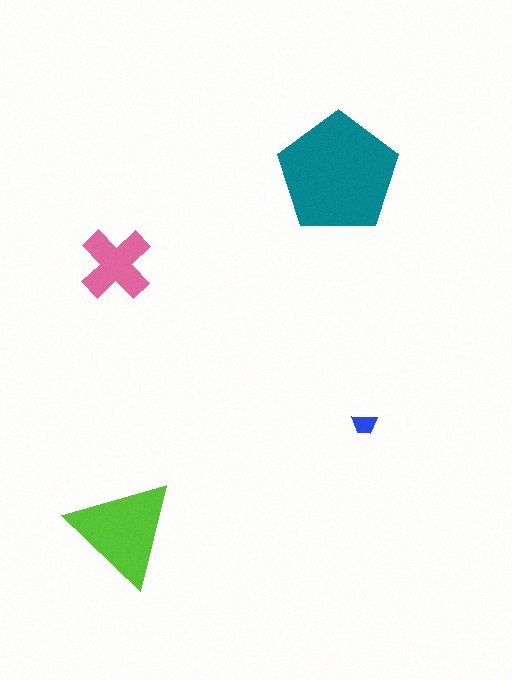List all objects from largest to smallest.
The teal pentagon, the lime triangle, the pink cross, the blue trapezoid.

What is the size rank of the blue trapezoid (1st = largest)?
4th.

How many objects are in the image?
There are 4 objects in the image.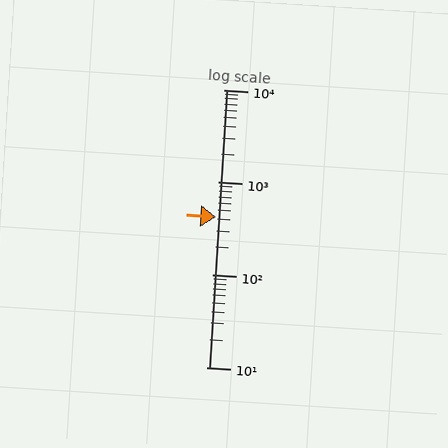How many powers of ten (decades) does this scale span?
The scale spans 3 decades, from 10 to 10000.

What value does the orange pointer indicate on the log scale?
The pointer indicates approximately 420.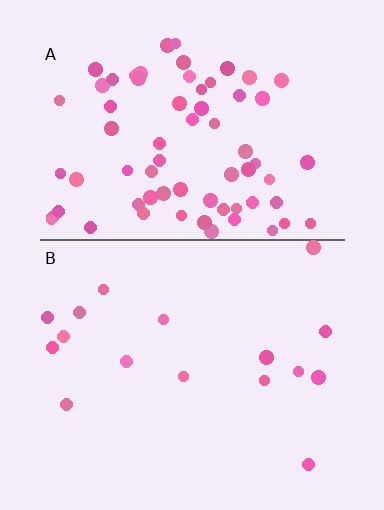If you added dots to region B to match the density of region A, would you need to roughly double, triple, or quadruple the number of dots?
Approximately quadruple.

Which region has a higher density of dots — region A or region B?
A (the top).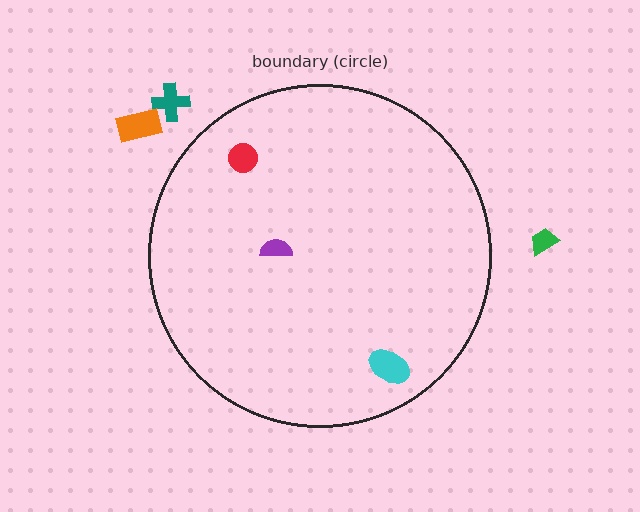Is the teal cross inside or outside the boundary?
Outside.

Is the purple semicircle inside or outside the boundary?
Inside.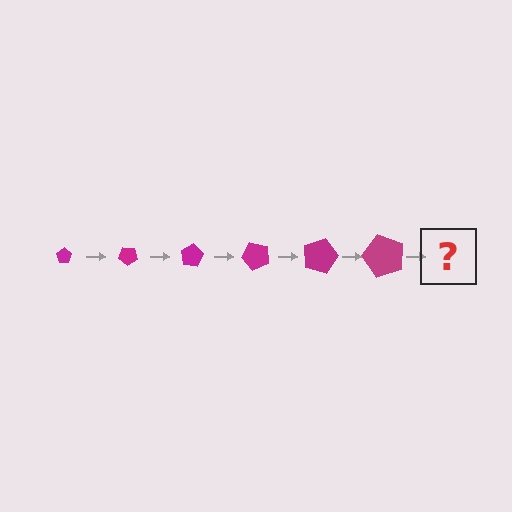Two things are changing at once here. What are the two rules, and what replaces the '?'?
The two rules are that the pentagon grows larger each step and it rotates 40 degrees each step. The '?' should be a pentagon, larger than the previous one and rotated 240 degrees from the start.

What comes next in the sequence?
The next element should be a pentagon, larger than the previous one and rotated 240 degrees from the start.